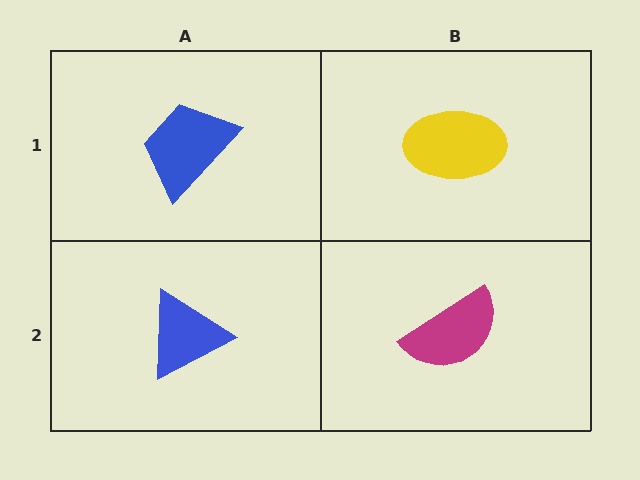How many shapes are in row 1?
2 shapes.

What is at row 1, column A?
A blue trapezoid.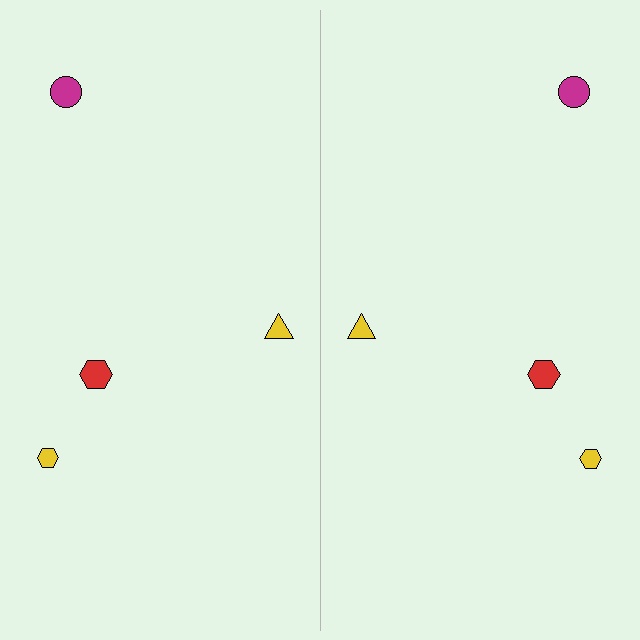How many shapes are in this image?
There are 8 shapes in this image.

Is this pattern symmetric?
Yes, this pattern has bilateral (reflection) symmetry.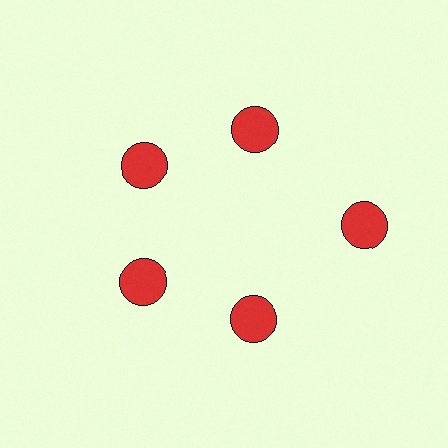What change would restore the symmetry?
The symmetry would be restored by moving it inward, back onto the ring so that all 5 circles sit at equal angles and equal distance from the center.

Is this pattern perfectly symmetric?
No. The 5 red circles are arranged in a ring, but one element near the 3 o'clock position is pushed outward from the center, breaking the 5-fold rotational symmetry.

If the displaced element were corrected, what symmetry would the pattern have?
It would have 5-fold rotational symmetry — the pattern would map onto itself every 72 degrees.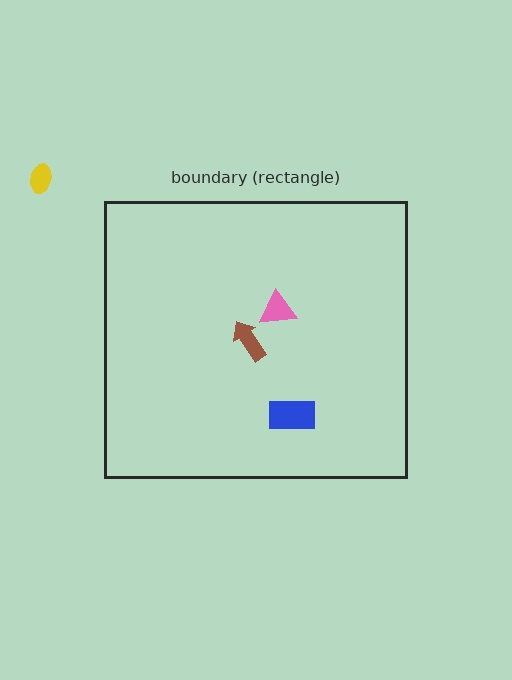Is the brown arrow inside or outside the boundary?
Inside.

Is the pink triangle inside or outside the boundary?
Inside.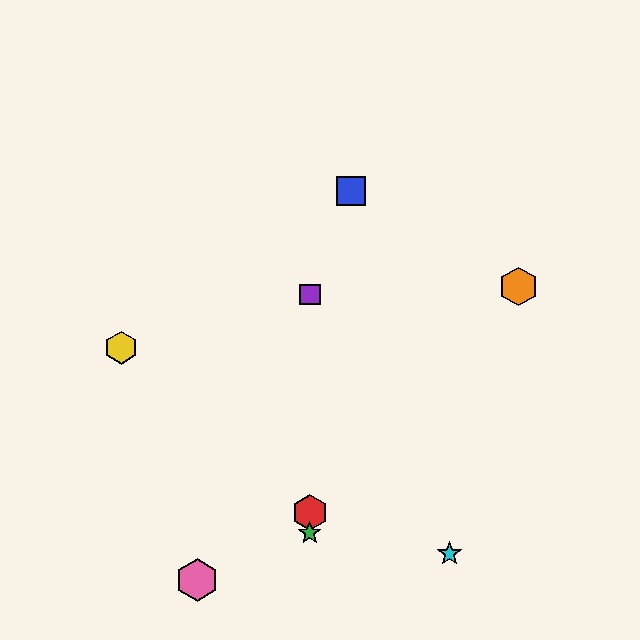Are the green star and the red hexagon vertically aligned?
Yes, both are at x≈310.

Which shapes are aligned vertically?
The red hexagon, the green star, the purple square are aligned vertically.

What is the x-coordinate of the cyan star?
The cyan star is at x≈449.